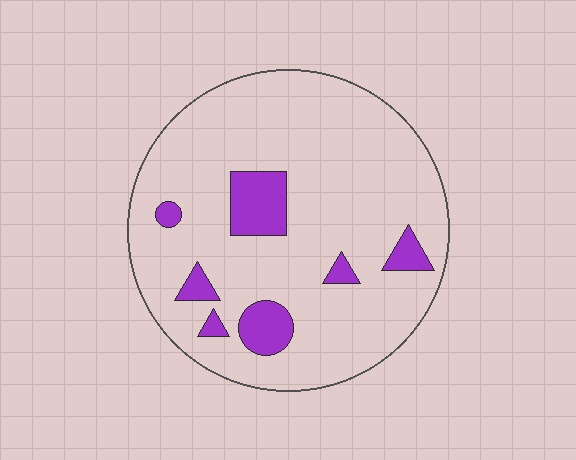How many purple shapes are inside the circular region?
7.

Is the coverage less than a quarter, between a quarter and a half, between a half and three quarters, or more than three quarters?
Less than a quarter.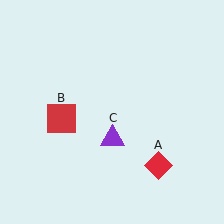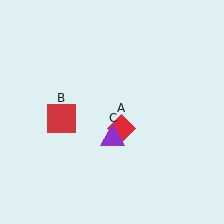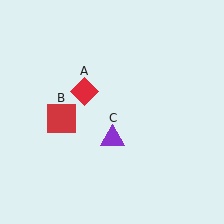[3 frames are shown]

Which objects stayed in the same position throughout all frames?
Red square (object B) and purple triangle (object C) remained stationary.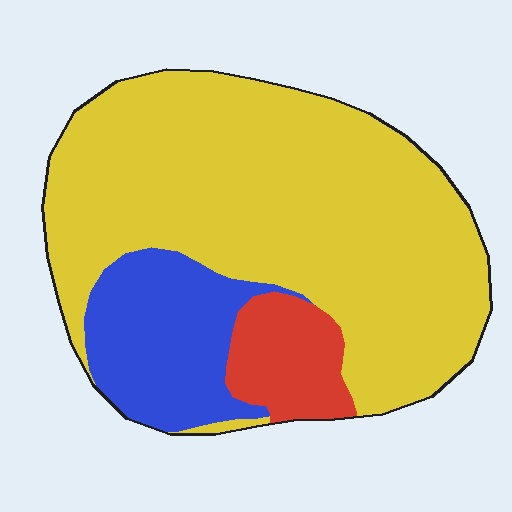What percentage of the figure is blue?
Blue covers 19% of the figure.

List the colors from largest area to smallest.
From largest to smallest: yellow, blue, red.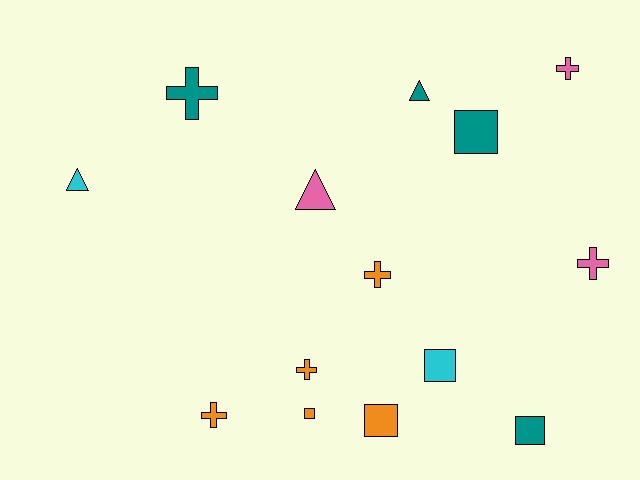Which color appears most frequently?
Orange, with 5 objects.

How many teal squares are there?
There are 2 teal squares.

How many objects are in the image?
There are 14 objects.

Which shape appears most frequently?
Cross, with 6 objects.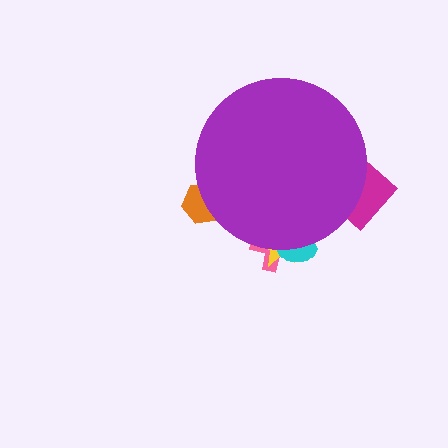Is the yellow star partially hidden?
Yes, the yellow star is partially hidden behind the purple circle.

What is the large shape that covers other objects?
A purple circle.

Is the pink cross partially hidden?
Yes, the pink cross is partially hidden behind the purple circle.